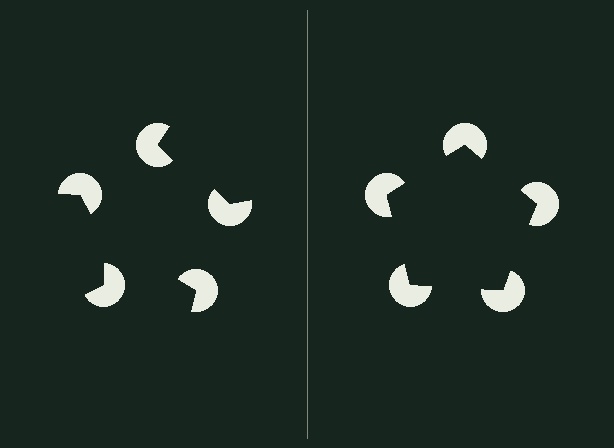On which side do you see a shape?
An illusory pentagon appears on the right side. On the left side the wedge cuts are rotated, so no coherent shape forms.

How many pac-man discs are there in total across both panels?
10 — 5 on each side.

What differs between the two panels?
The pac-man discs are positioned identically on both sides; only the wedge orientations differ. On the right they align to a pentagon; on the left they are misaligned.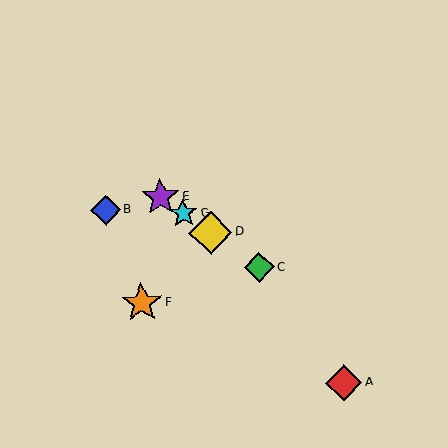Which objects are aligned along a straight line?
Objects C, D, E, G are aligned along a straight line.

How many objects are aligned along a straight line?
4 objects (C, D, E, G) are aligned along a straight line.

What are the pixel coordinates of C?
Object C is at (259, 267).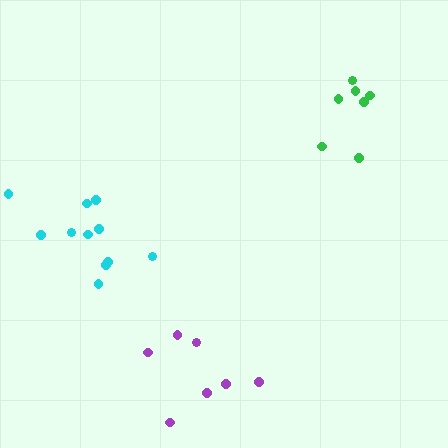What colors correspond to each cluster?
The clusters are colored: cyan, purple, green.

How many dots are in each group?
Group 1: 11 dots, Group 2: 7 dots, Group 3: 7 dots (25 total).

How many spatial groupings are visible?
There are 3 spatial groupings.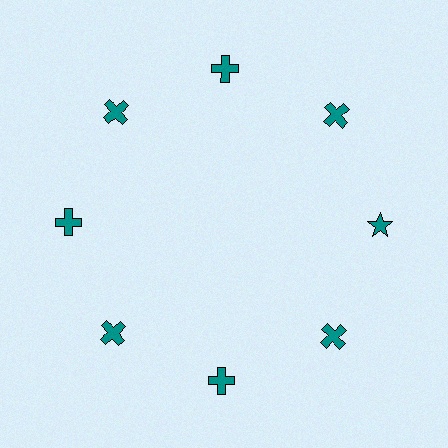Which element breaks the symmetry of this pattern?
The teal star at roughly the 3 o'clock position breaks the symmetry. All other shapes are teal crosses.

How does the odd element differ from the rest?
It has a different shape: star instead of cross.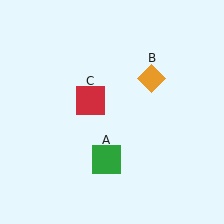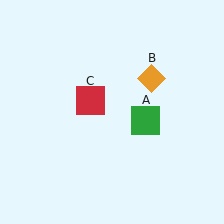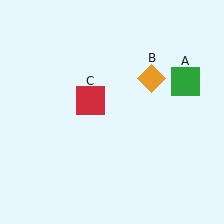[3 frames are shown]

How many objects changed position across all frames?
1 object changed position: green square (object A).